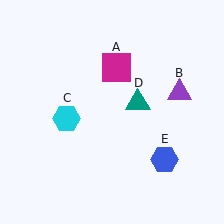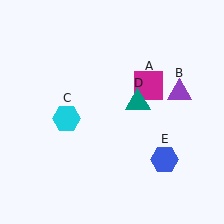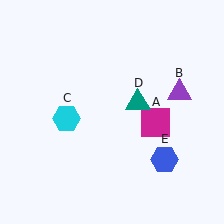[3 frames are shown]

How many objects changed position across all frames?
1 object changed position: magenta square (object A).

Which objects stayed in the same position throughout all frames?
Purple triangle (object B) and cyan hexagon (object C) and teal triangle (object D) and blue hexagon (object E) remained stationary.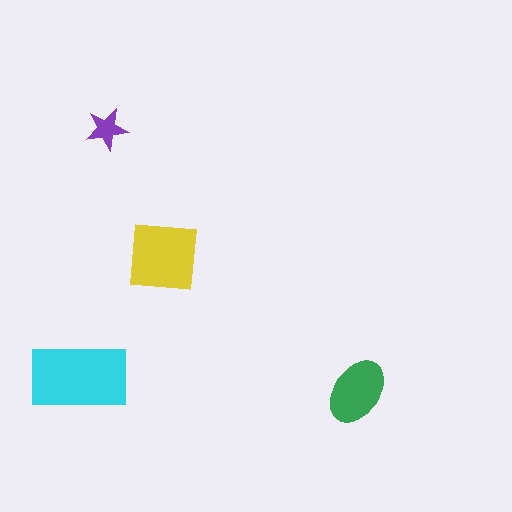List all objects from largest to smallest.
The cyan rectangle, the yellow square, the green ellipse, the purple star.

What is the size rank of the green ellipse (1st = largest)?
3rd.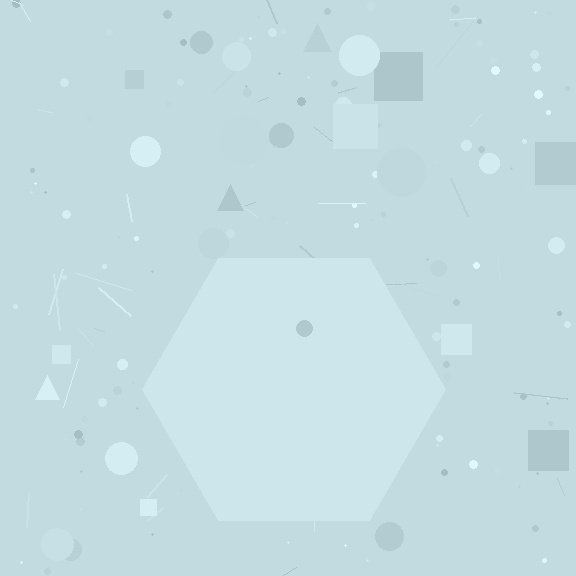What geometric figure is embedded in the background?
A hexagon is embedded in the background.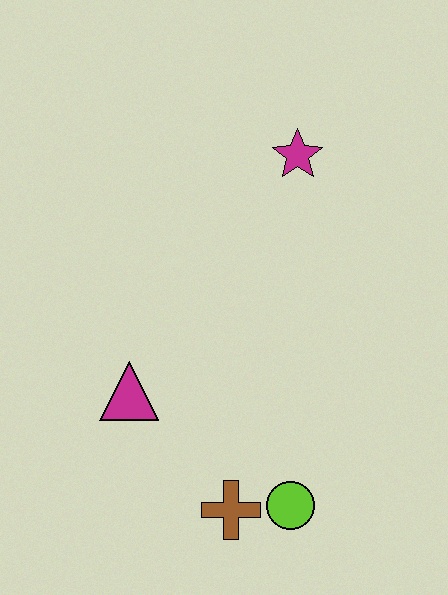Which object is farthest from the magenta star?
The brown cross is farthest from the magenta star.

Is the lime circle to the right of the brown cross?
Yes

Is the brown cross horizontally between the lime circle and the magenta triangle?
Yes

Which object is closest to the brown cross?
The lime circle is closest to the brown cross.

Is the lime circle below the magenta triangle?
Yes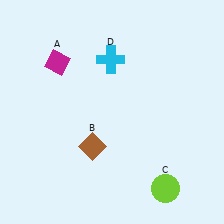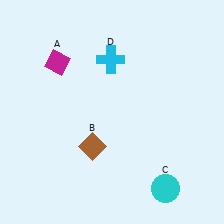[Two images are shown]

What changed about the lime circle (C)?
In Image 1, C is lime. In Image 2, it changed to cyan.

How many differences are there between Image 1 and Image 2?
There is 1 difference between the two images.